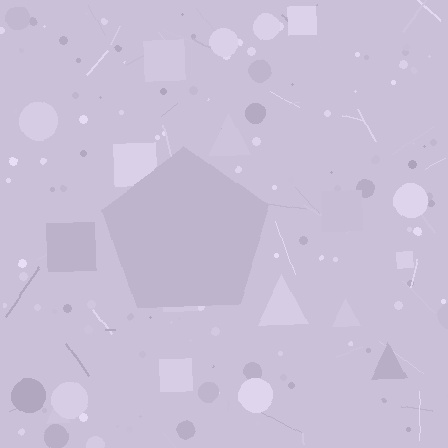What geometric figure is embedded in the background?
A pentagon is embedded in the background.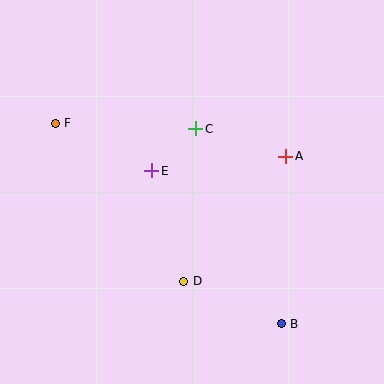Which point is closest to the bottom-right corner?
Point B is closest to the bottom-right corner.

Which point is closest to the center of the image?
Point E at (152, 171) is closest to the center.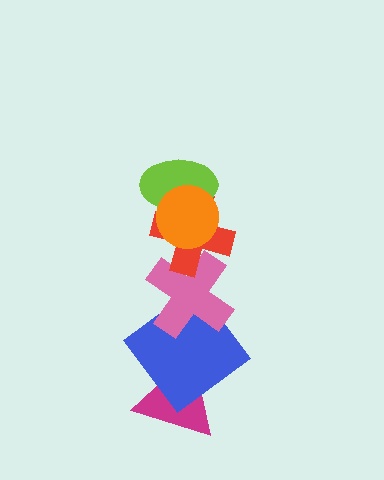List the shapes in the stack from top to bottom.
From top to bottom: the orange circle, the lime ellipse, the red cross, the pink cross, the blue diamond, the magenta triangle.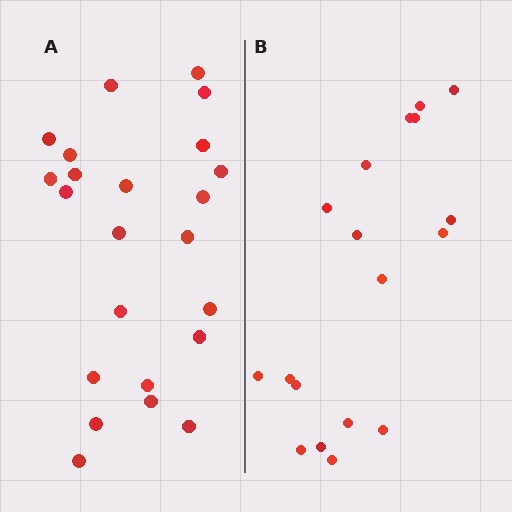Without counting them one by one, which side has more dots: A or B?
Region A (the left region) has more dots.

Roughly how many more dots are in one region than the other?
Region A has about 5 more dots than region B.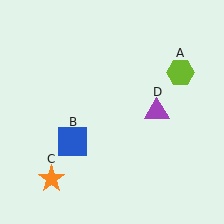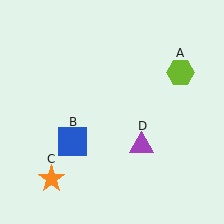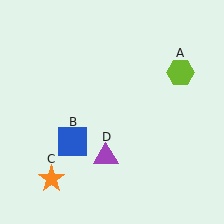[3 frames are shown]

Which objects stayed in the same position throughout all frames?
Lime hexagon (object A) and blue square (object B) and orange star (object C) remained stationary.